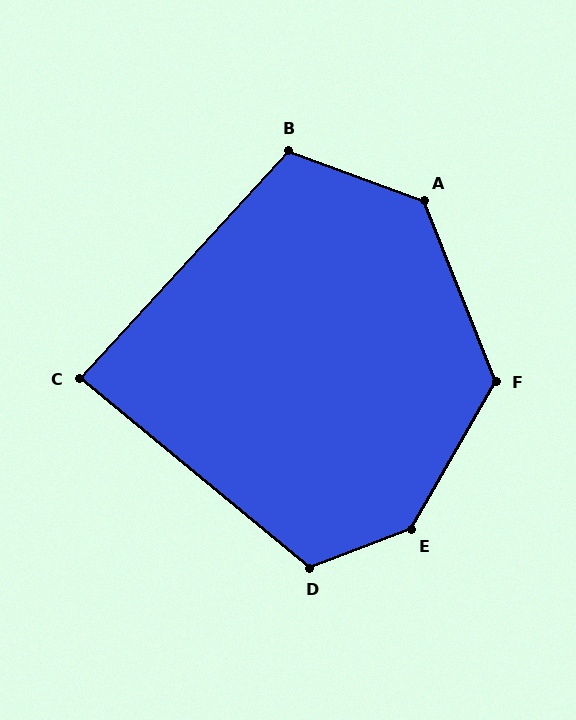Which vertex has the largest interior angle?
E, at approximately 141 degrees.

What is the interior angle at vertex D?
Approximately 119 degrees (obtuse).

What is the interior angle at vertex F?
Approximately 128 degrees (obtuse).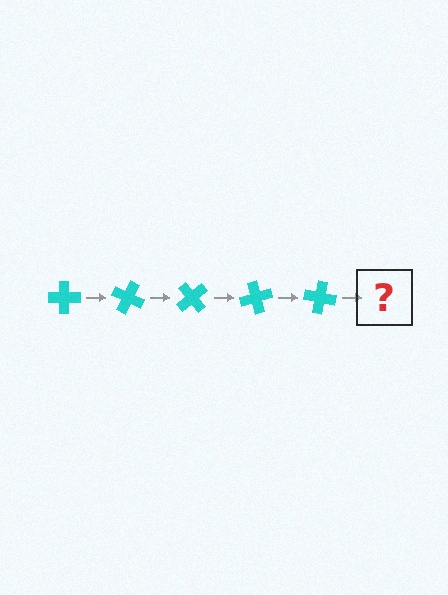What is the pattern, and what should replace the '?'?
The pattern is that the cross rotates 25 degrees each step. The '?' should be a cyan cross rotated 125 degrees.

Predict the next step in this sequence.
The next step is a cyan cross rotated 125 degrees.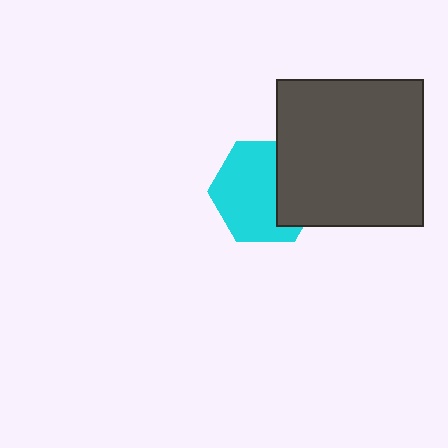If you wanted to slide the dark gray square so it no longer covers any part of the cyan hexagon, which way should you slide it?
Slide it right — that is the most direct way to separate the two shapes.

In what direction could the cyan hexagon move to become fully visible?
The cyan hexagon could move left. That would shift it out from behind the dark gray square entirely.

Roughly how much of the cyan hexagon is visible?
Most of it is visible (roughly 65%).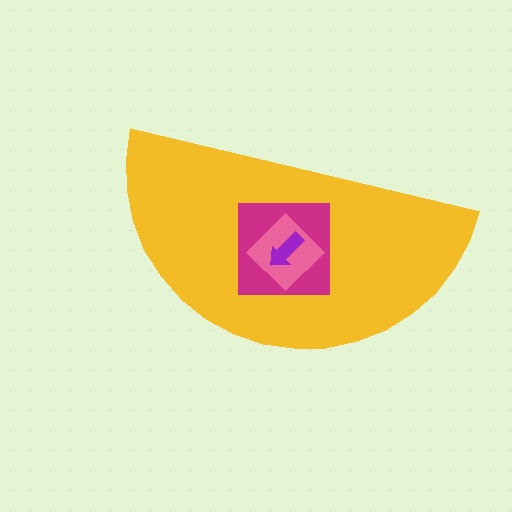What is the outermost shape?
The yellow semicircle.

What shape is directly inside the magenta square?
The pink diamond.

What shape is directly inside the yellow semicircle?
The magenta square.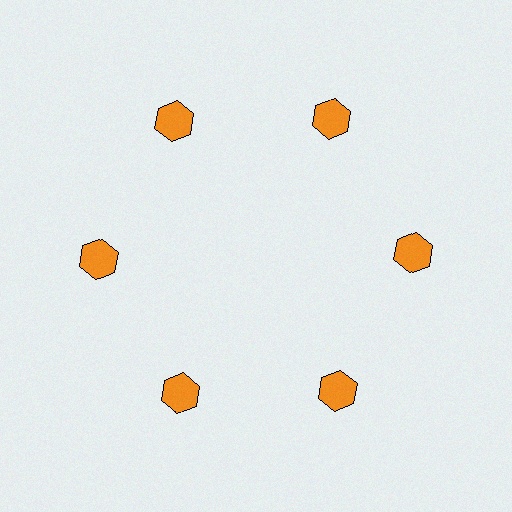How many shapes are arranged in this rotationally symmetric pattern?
There are 6 shapes, arranged in 6 groups of 1.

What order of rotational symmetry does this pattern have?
This pattern has 6-fold rotational symmetry.